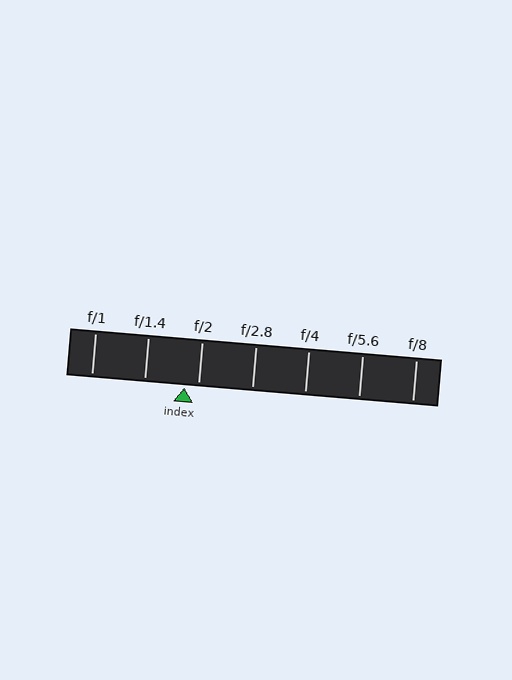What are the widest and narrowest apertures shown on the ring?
The widest aperture shown is f/1 and the narrowest is f/8.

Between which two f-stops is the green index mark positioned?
The index mark is between f/1.4 and f/2.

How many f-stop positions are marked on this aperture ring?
There are 7 f-stop positions marked.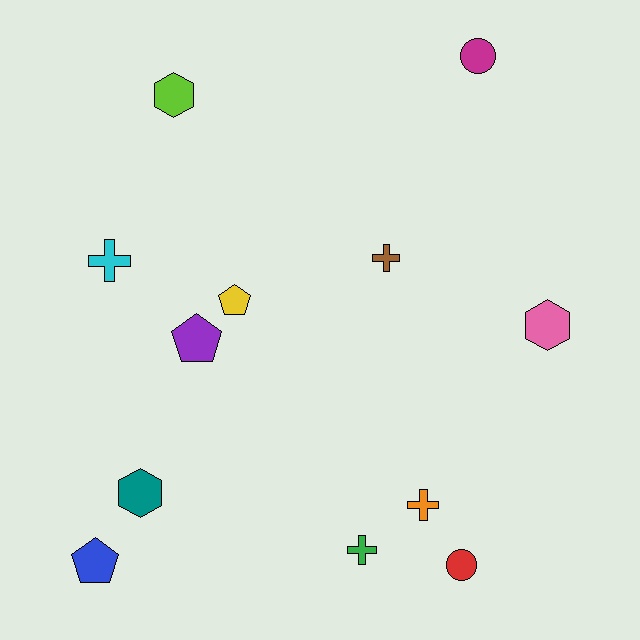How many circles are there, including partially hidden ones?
There are 2 circles.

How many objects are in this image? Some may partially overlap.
There are 12 objects.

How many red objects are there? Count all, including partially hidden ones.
There is 1 red object.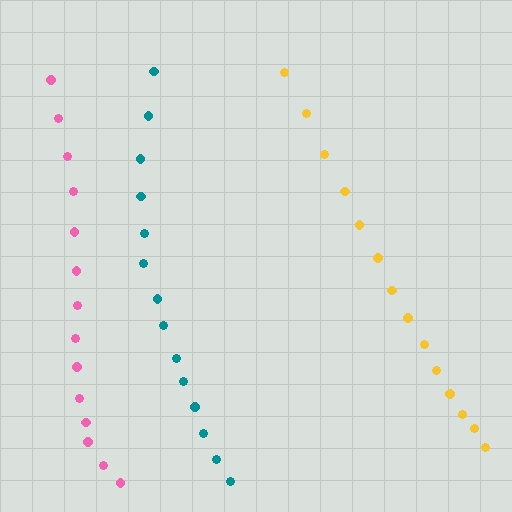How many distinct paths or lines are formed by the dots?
There are 3 distinct paths.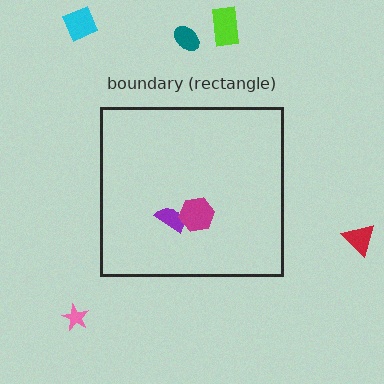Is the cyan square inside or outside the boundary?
Outside.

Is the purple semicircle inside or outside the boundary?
Inside.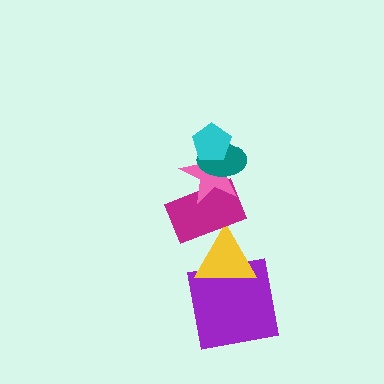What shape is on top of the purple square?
The yellow triangle is on top of the purple square.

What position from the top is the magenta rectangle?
The magenta rectangle is 4th from the top.